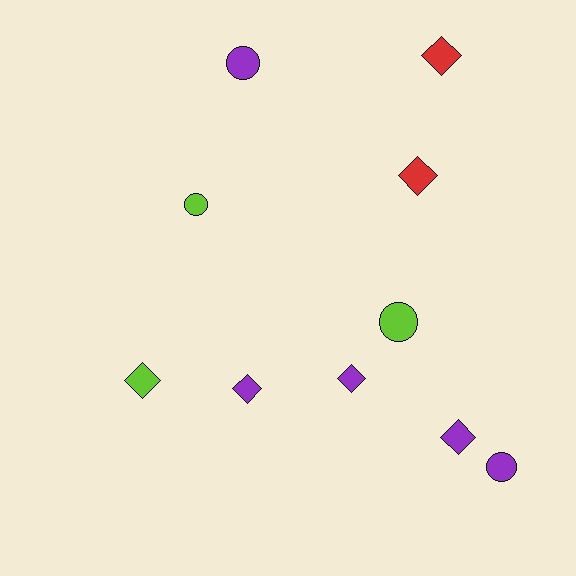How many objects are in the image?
There are 10 objects.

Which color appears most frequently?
Purple, with 5 objects.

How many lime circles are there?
There are 2 lime circles.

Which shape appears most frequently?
Diamond, with 6 objects.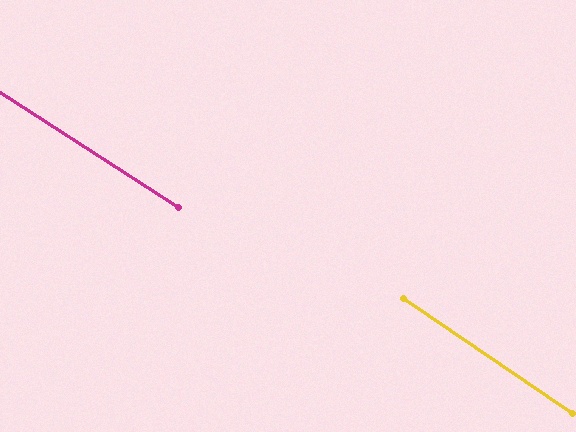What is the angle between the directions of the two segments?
Approximately 2 degrees.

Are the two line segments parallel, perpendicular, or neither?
Parallel — their directions differ by only 1.5°.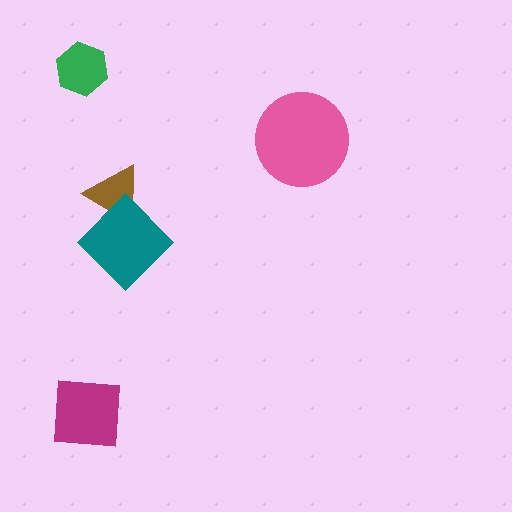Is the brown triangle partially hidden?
Yes, it is partially covered by another shape.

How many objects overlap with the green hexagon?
0 objects overlap with the green hexagon.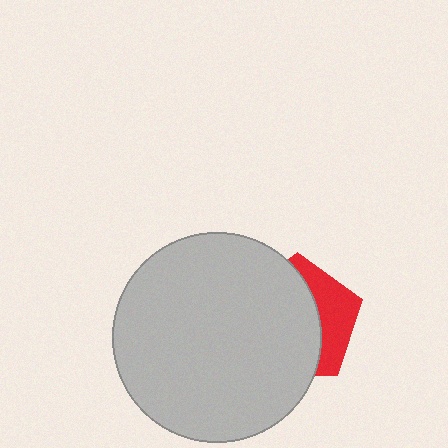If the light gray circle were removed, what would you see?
You would see the complete red pentagon.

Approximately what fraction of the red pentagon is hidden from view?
Roughly 67% of the red pentagon is hidden behind the light gray circle.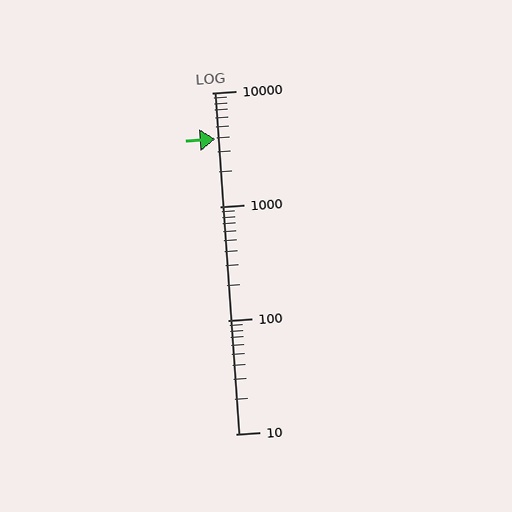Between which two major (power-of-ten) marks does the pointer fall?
The pointer is between 1000 and 10000.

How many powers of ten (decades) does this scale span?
The scale spans 3 decades, from 10 to 10000.